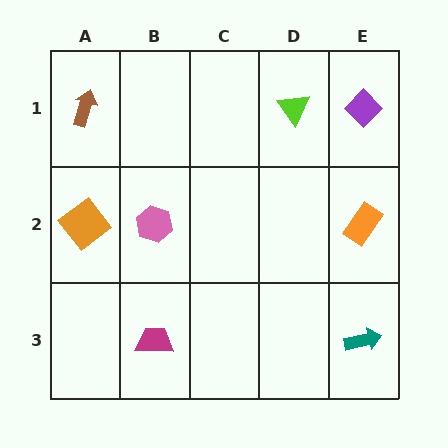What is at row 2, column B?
A pink hexagon.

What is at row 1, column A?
A brown arrow.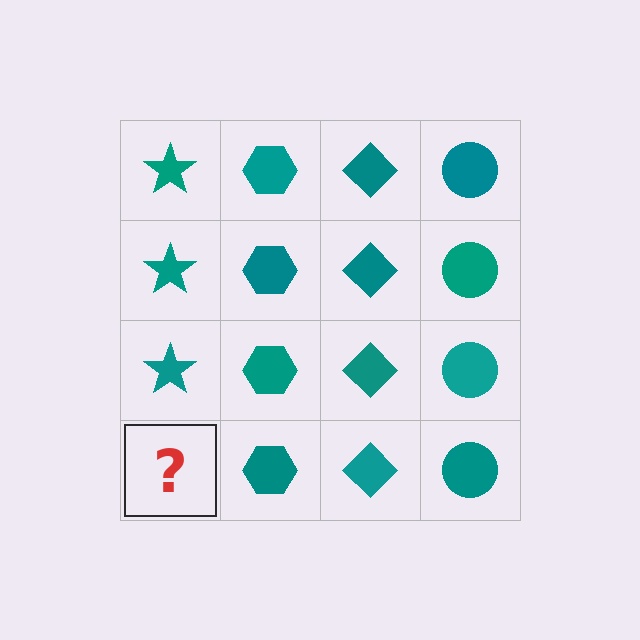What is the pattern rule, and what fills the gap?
The rule is that each column has a consistent shape. The gap should be filled with a teal star.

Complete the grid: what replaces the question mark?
The question mark should be replaced with a teal star.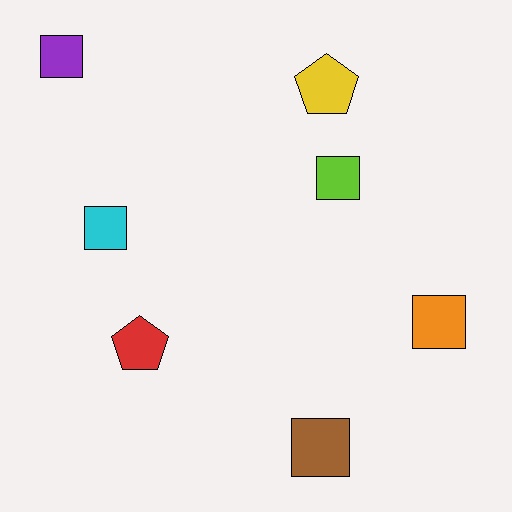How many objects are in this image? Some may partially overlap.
There are 7 objects.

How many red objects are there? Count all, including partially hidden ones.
There is 1 red object.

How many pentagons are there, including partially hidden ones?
There are 2 pentagons.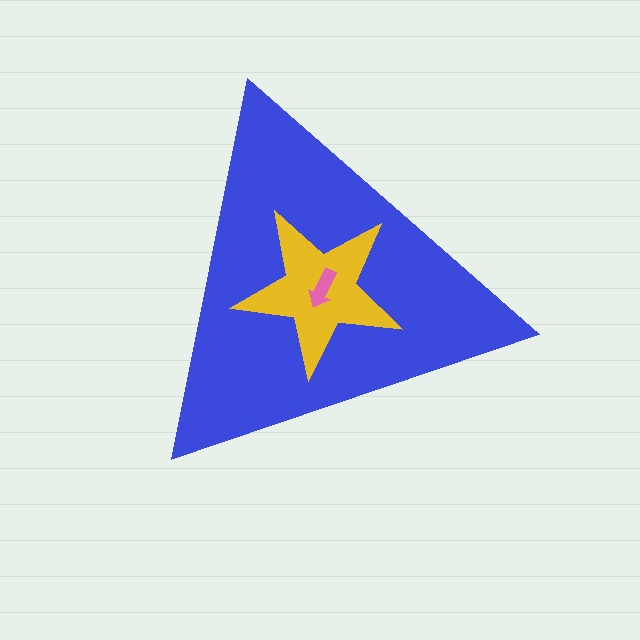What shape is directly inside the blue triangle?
The yellow star.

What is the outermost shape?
The blue triangle.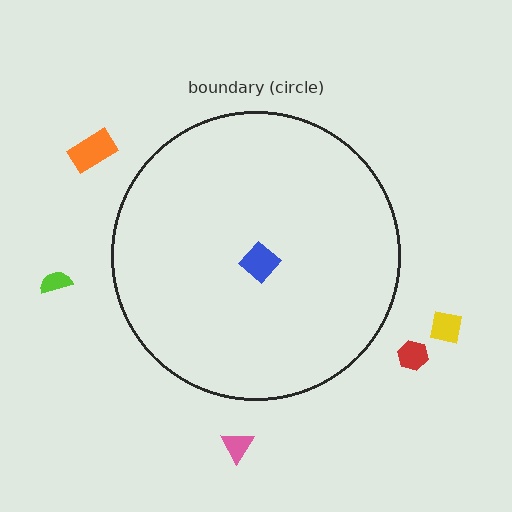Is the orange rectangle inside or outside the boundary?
Outside.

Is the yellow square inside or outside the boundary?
Outside.